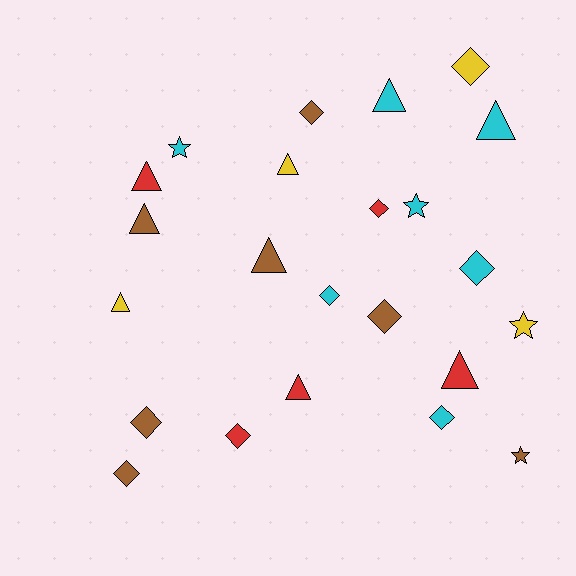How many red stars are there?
There are no red stars.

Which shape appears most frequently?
Diamond, with 10 objects.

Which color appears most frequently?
Brown, with 7 objects.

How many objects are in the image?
There are 23 objects.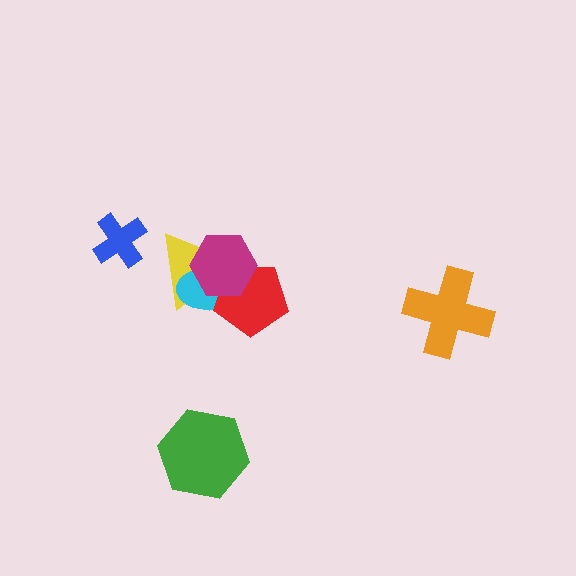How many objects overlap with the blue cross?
0 objects overlap with the blue cross.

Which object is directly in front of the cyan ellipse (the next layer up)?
The red pentagon is directly in front of the cyan ellipse.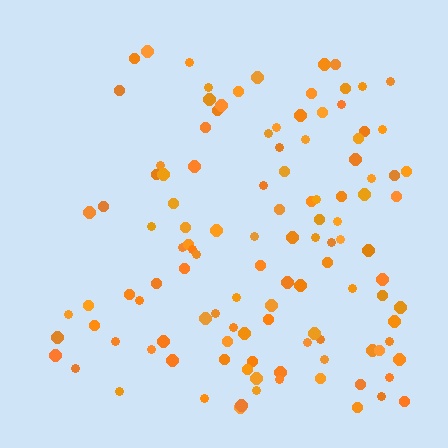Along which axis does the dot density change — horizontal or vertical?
Horizontal.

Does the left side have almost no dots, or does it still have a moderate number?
Still a moderate number, just noticeably fewer than the right.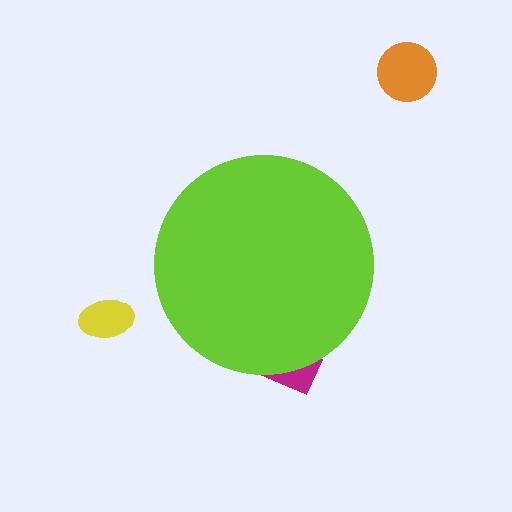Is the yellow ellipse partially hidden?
No, the yellow ellipse is fully visible.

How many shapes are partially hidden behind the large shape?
1 shape is partially hidden.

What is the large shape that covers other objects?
A lime circle.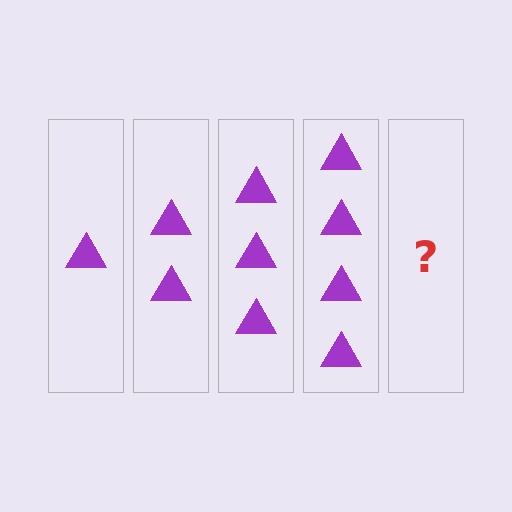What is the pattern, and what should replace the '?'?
The pattern is that each step adds one more triangle. The '?' should be 5 triangles.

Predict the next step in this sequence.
The next step is 5 triangles.